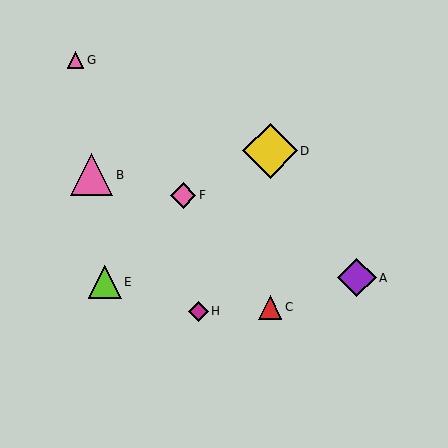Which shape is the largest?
The yellow diamond (labeled D) is the largest.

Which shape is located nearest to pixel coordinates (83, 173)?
The pink triangle (labeled B) at (92, 175) is nearest to that location.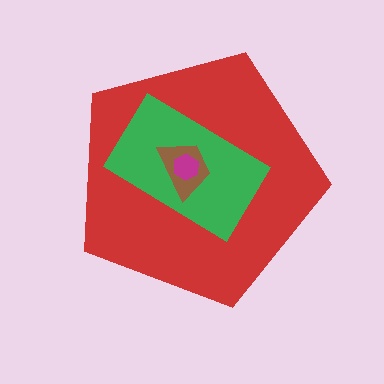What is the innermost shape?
The magenta hexagon.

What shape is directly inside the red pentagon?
The green rectangle.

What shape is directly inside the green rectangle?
The brown trapezoid.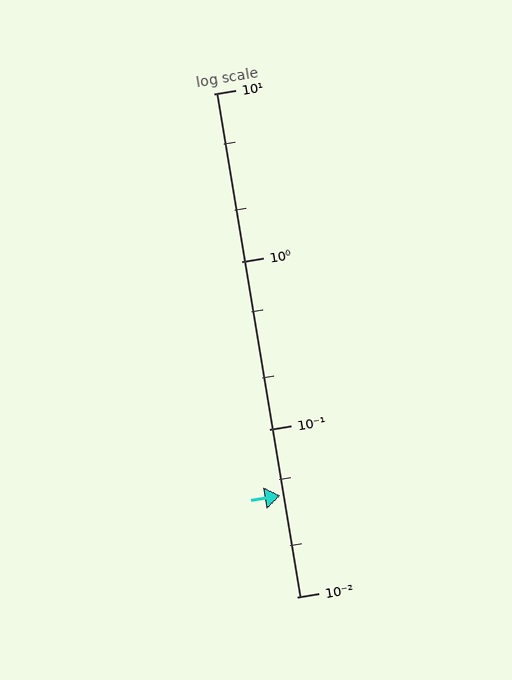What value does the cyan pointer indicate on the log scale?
The pointer indicates approximately 0.04.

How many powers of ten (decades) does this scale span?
The scale spans 3 decades, from 0.01 to 10.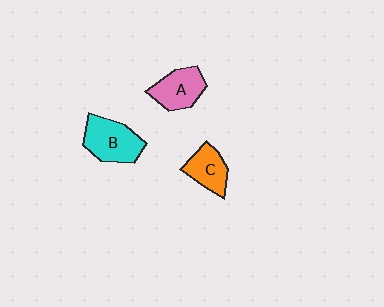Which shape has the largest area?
Shape B (cyan).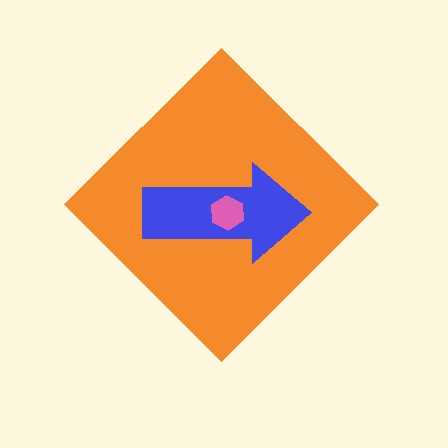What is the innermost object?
The pink hexagon.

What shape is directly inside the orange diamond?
The blue arrow.